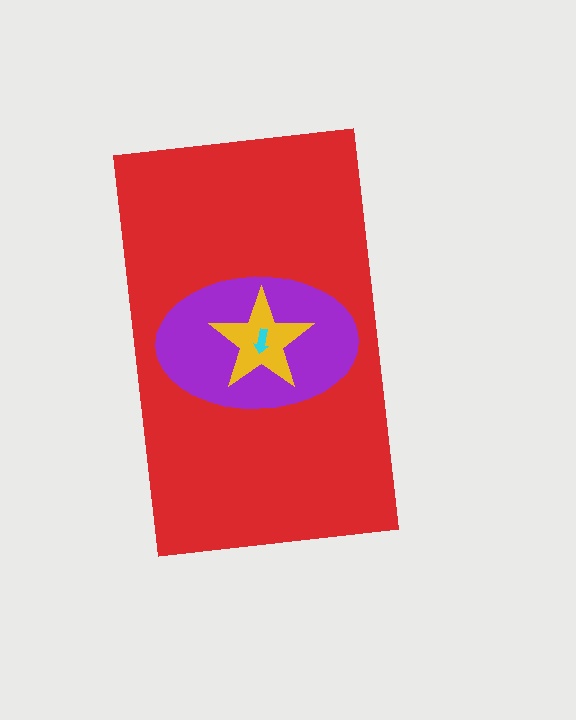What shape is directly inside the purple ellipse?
The yellow star.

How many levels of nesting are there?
4.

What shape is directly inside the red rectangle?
The purple ellipse.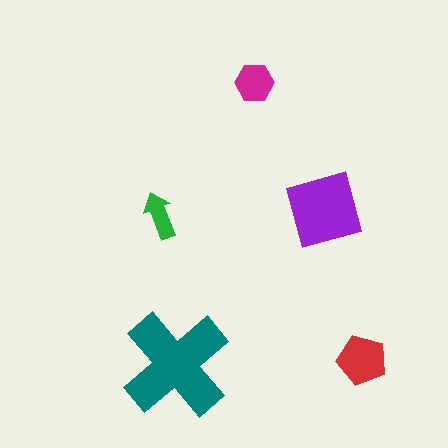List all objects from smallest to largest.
The green arrow, the magenta hexagon, the red pentagon, the purple diamond, the teal cross.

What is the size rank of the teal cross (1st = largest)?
1st.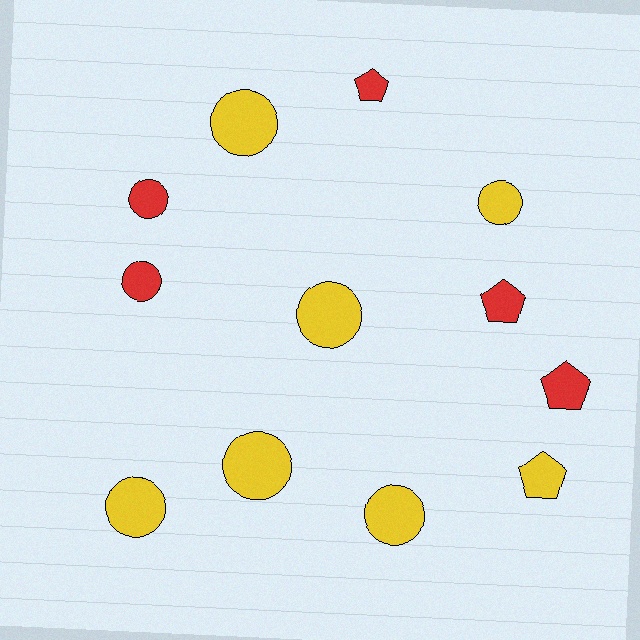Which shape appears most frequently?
Circle, with 8 objects.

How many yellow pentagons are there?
There is 1 yellow pentagon.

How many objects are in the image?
There are 12 objects.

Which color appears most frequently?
Yellow, with 7 objects.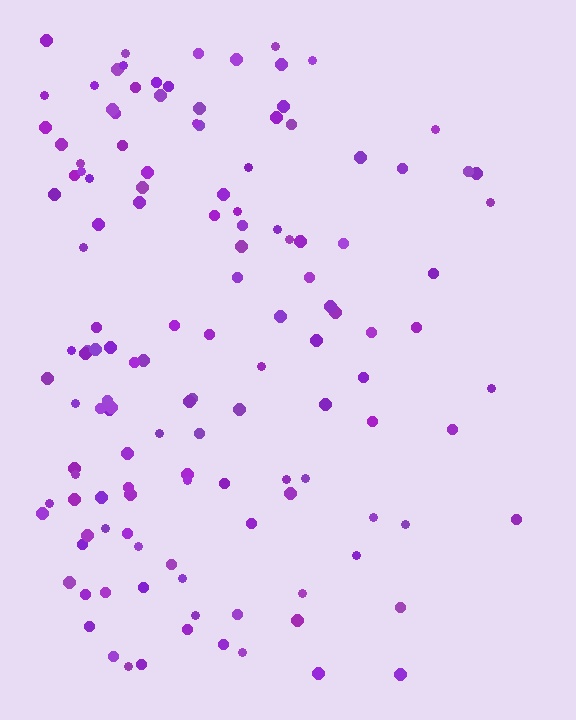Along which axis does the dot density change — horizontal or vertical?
Horizontal.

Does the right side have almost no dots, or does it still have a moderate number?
Still a moderate number, just noticeably fewer than the left.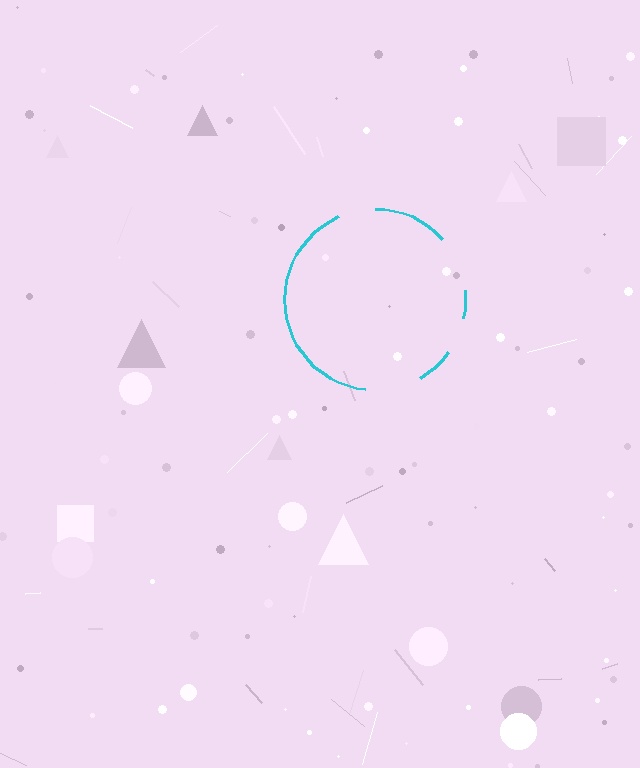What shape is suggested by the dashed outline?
The dashed outline suggests a circle.